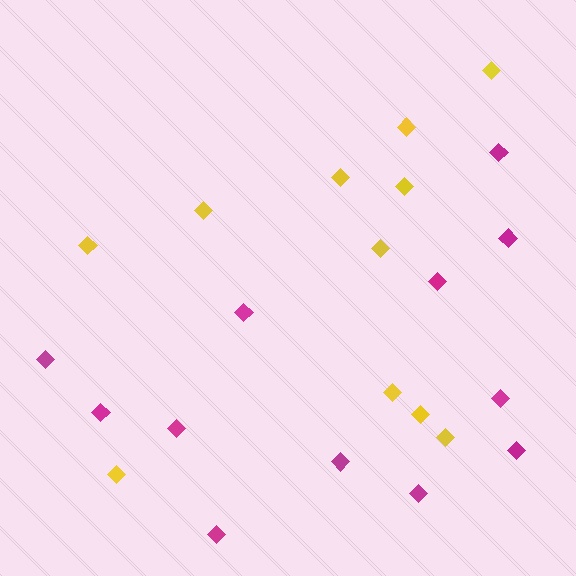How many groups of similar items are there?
There are 2 groups: one group of magenta diamonds (12) and one group of yellow diamonds (11).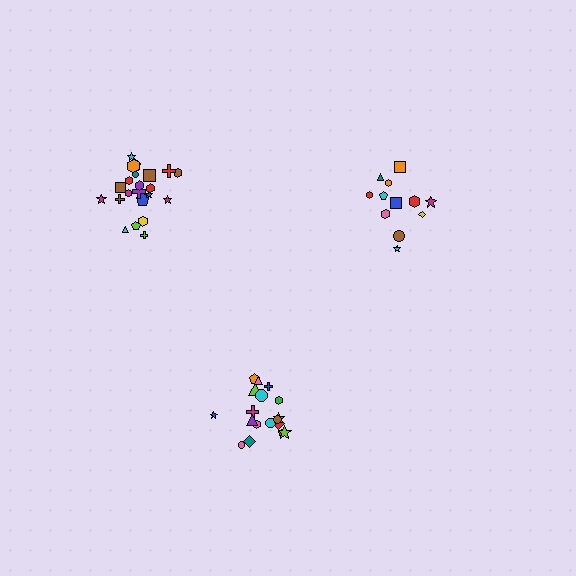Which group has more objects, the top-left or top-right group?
The top-left group.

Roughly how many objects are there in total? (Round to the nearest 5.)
Roughly 50 objects in total.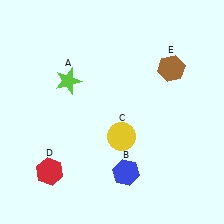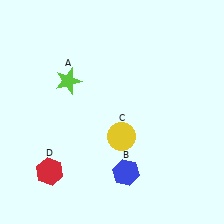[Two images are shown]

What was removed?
The brown hexagon (E) was removed in Image 2.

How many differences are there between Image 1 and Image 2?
There is 1 difference between the two images.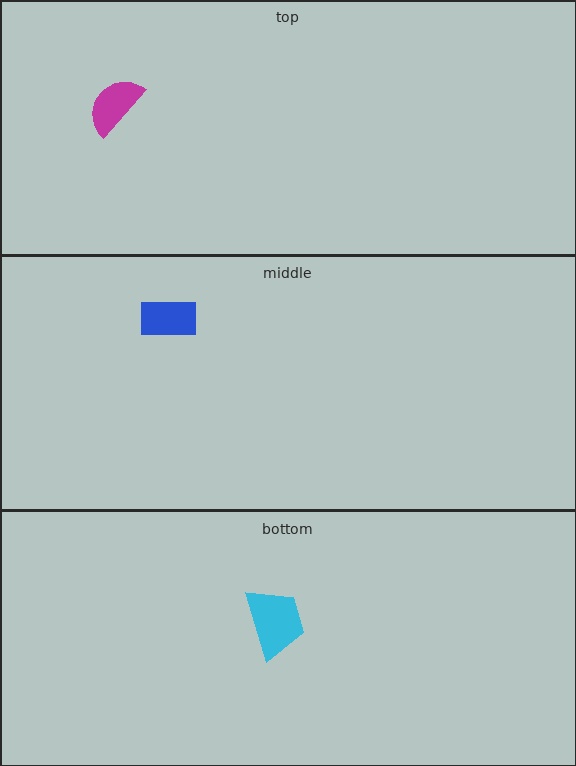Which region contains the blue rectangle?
The middle region.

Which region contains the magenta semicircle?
The top region.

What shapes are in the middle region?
The blue rectangle.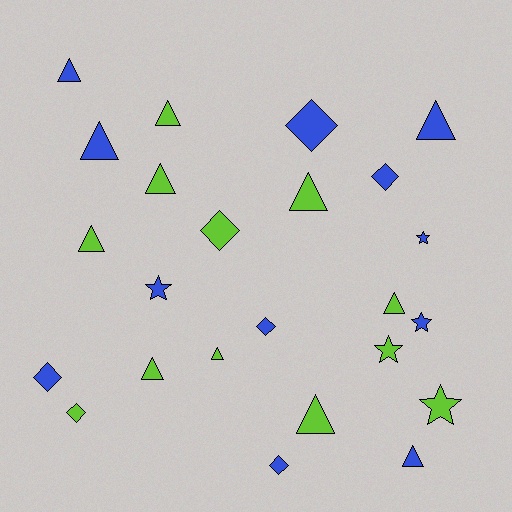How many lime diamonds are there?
There are 2 lime diamonds.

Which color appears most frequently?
Blue, with 12 objects.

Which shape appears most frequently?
Triangle, with 12 objects.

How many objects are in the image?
There are 24 objects.